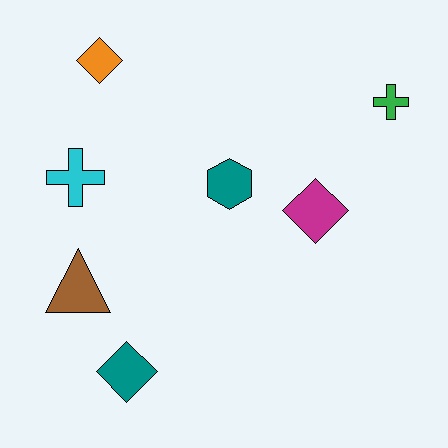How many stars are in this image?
There are no stars.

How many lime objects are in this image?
There are no lime objects.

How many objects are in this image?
There are 7 objects.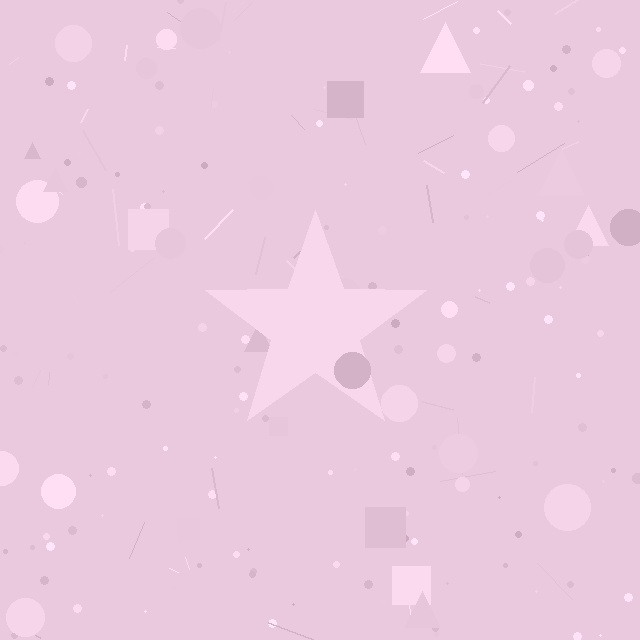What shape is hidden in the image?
A star is hidden in the image.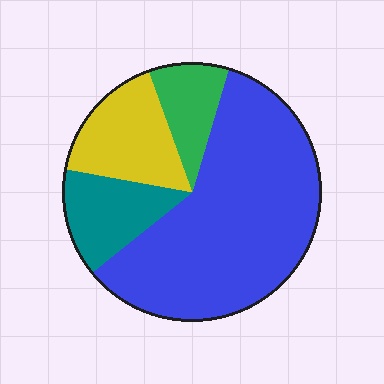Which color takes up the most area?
Blue, at roughly 60%.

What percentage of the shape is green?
Green covers roughly 10% of the shape.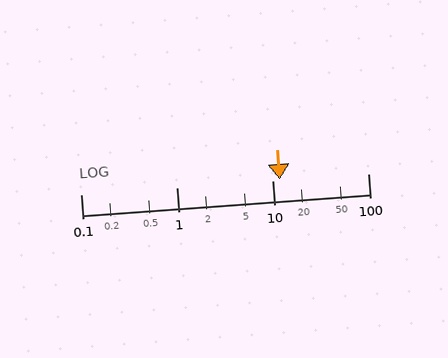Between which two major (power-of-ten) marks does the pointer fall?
The pointer is between 10 and 100.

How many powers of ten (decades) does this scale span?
The scale spans 3 decades, from 0.1 to 100.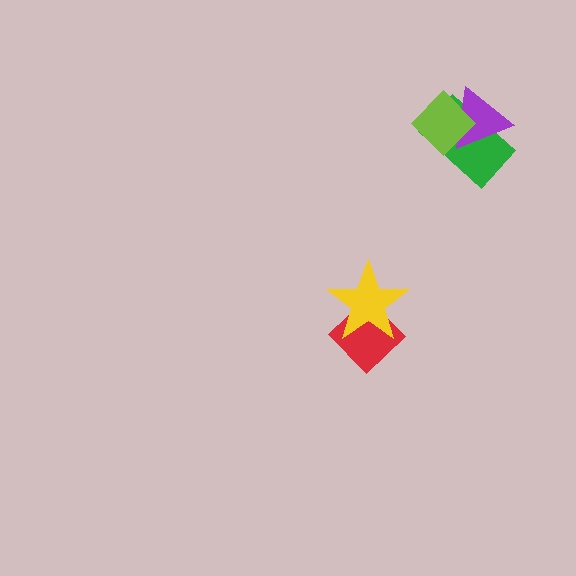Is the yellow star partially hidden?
No, no other shape covers it.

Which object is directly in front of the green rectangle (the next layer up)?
The purple triangle is directly in front of the green rectangle.